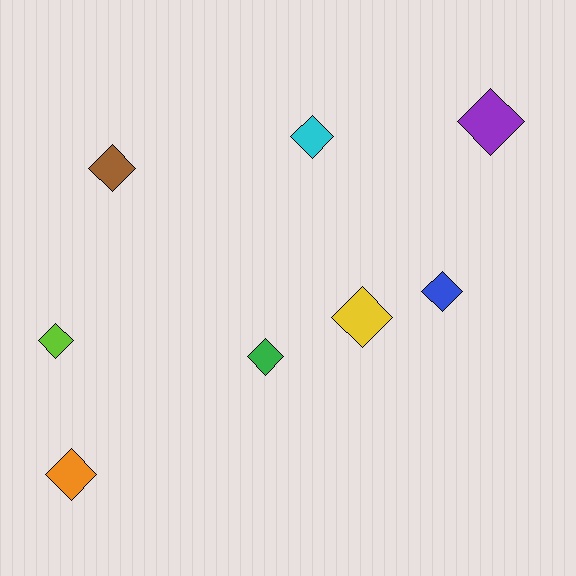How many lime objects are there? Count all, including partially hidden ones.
There is 1 lime object.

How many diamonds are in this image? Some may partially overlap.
There are 8 diamonds.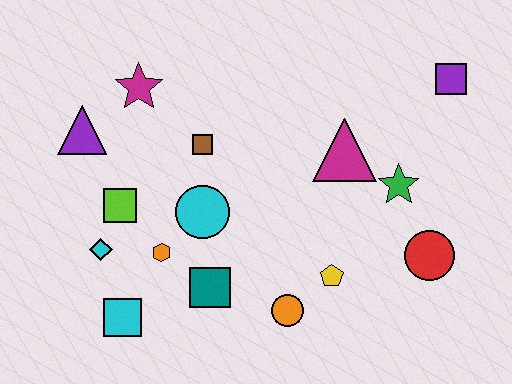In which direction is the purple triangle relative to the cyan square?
The purple triangle is above the cyan square.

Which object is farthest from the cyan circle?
The purple square is farthest from the cyan circle.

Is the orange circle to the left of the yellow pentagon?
Yes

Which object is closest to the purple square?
The green star is closest to the purple square.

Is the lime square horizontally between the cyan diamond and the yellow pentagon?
Yes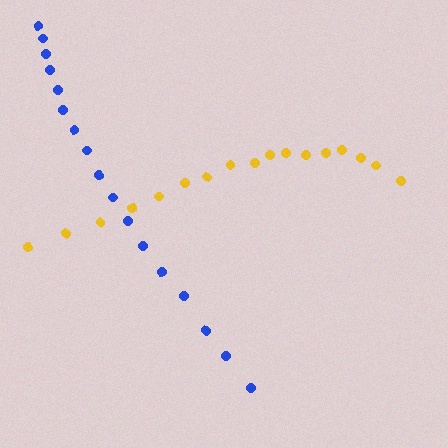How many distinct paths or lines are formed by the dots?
There are 2 distinct paths.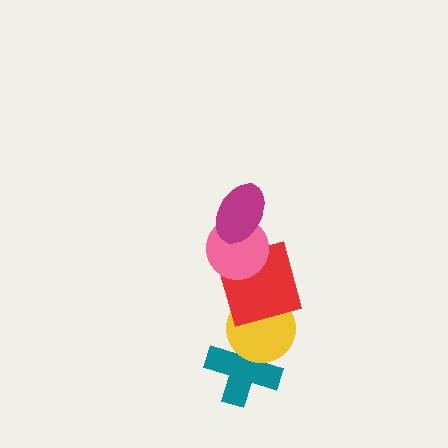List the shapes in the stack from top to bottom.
From top to bottom: the magenta ellipse, the pink circle, the red square, the yellow circle, the teal cross.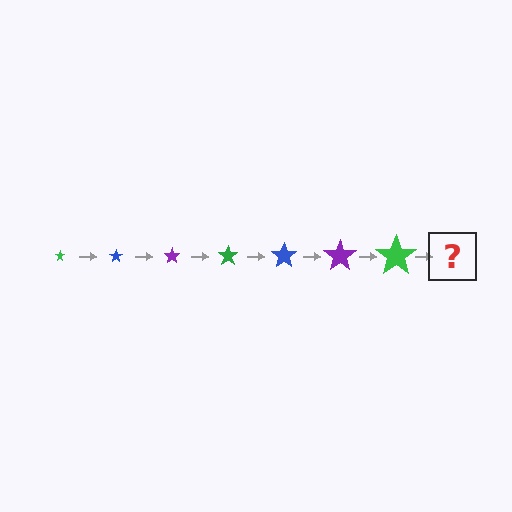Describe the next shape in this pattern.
It should be a blue star, larger than the previous one.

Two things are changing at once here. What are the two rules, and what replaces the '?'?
The two rules are that the star grows larger each step and the color cycles through green, blue, and purple. The '?' should be a blue star, larger than the previous one.